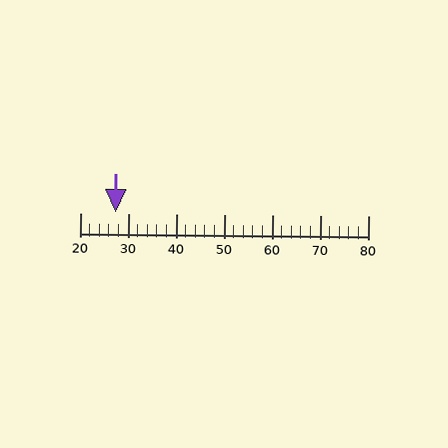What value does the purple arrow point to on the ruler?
The purple arrow points to approximately 27.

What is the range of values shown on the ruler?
The ruler shows values from 20 to 80.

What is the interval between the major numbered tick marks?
The major tick marks are spaced 10 units apart.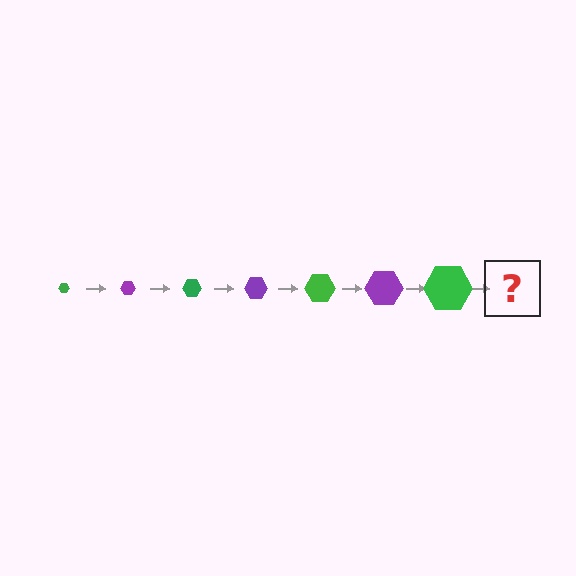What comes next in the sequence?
The next element should be a purple hexagon, larger than the previous one.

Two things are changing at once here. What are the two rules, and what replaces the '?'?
The two rules are that the hexagon grows larger each step and the color cycles through green and purple. The '?' should be a purple hexagon, larger than the previous one.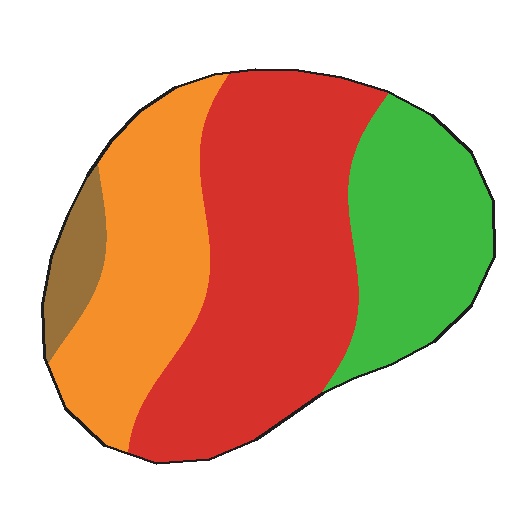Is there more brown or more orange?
Orange.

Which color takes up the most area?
Red, at roughly 45%.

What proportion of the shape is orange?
Orange covers around 25% of the shape.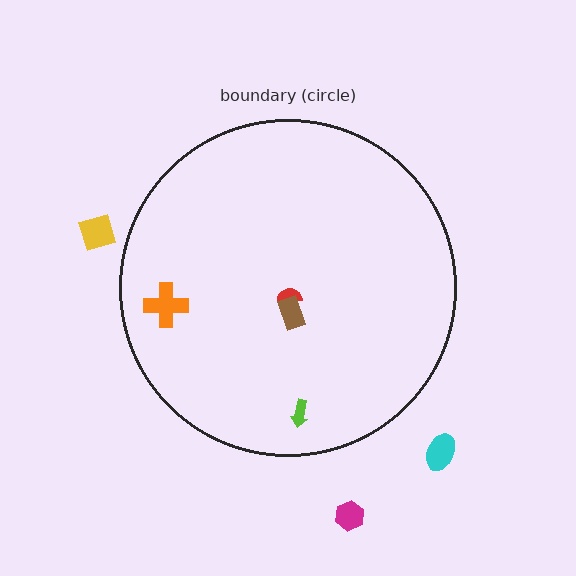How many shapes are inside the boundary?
4 inside, 3 outside.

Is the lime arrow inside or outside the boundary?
Inside.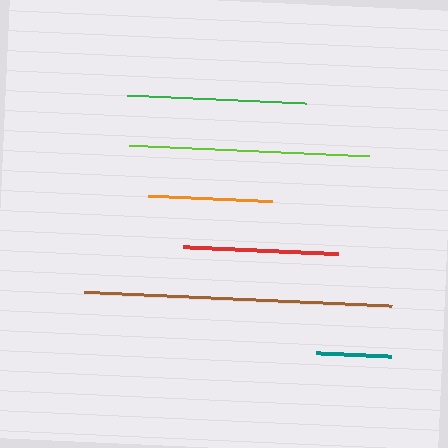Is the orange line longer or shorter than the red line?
The red line is longer than the orange line.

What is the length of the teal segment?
The teal segment is approximately 75 pixels long.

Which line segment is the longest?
The brown line is the longest at approximately 308 pixels.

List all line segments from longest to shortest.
From longest to shortest: brown, lime, green, red, orange, teal.